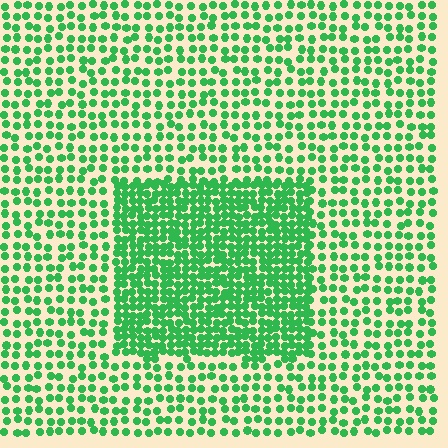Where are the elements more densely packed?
The elements are more densely packed inside the rectangle boundary.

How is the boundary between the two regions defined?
The boundary is defined by a change in element density (approximately 2.1x ratio). All elements are the same color, size, and shape.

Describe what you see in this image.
The image contains small green elements arranged at two different densities. A rectangle-shaped region is visible where the elements are more densely packed than the surrounding area.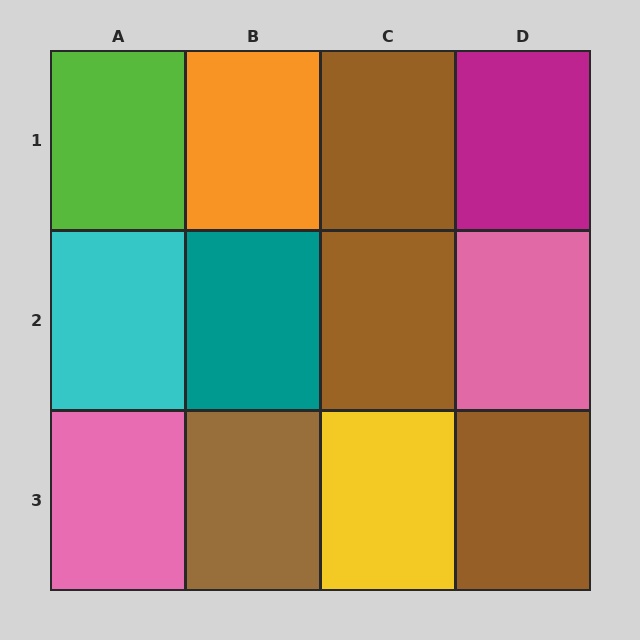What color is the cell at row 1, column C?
Brown.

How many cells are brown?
4 cells are brown.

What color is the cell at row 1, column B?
Orange.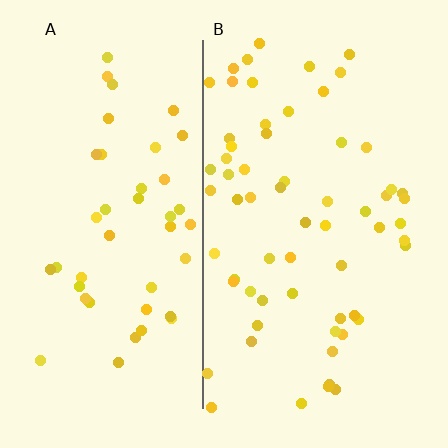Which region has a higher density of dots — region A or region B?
B (the right).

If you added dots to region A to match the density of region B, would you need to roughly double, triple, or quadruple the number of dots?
Approximately double.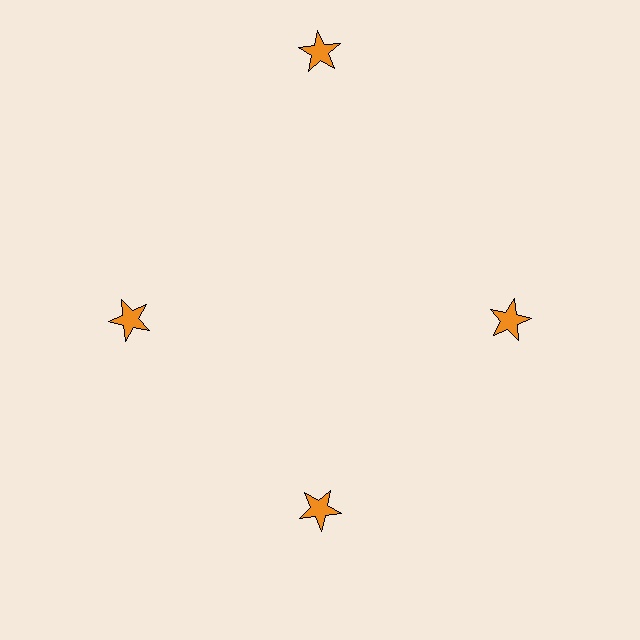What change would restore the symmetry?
The symmetry would be restored by moving it inward, back onto the ring so that all 4 stars sit at equal angles and equal distance from the center.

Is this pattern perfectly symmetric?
No. The 4 orange stars are arranged in a ring, but one element near the 12 o'clock position is pushed outward from the center, breaking the 4-fold rotational symmetry.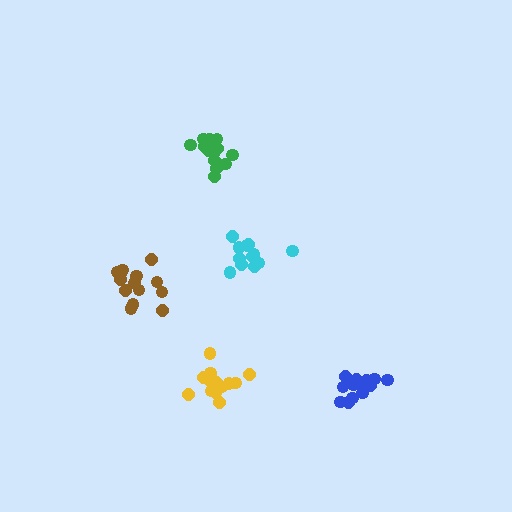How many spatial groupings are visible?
There are 5 spatial groupings.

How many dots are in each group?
Group 1: 14 dots, Group 2: 15 dots, Group 3: 13 dots, Group 4: 16 dots, Group 5: 14 dots (72 total).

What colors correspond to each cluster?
The clusters are colored: brown, yellow, cyan, green, blue.